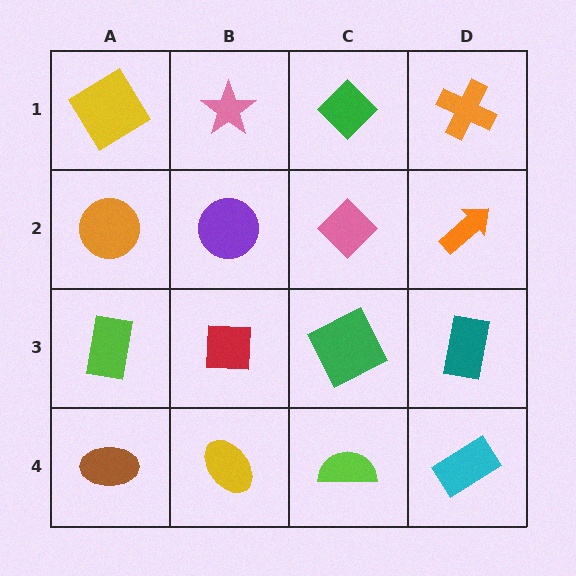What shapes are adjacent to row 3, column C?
A pink diamond (row 2, column C), a lime semicircle (row 4, column C), a red square (row 3, column B), a teal rectangle (row 3, column D).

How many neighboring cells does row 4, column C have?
3.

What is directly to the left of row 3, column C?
A red square.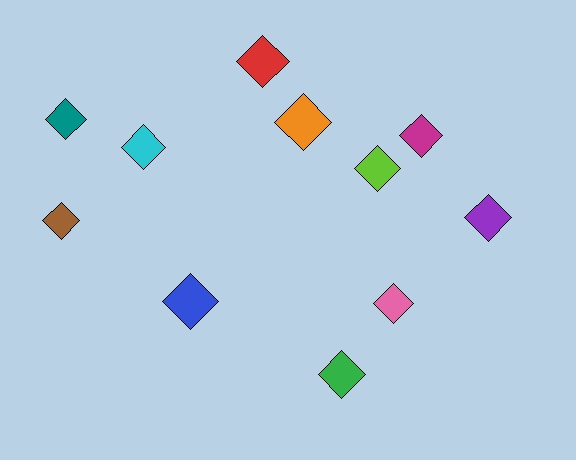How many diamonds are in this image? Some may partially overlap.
There are 11 diamonds.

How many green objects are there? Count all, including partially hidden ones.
There is 1 green object.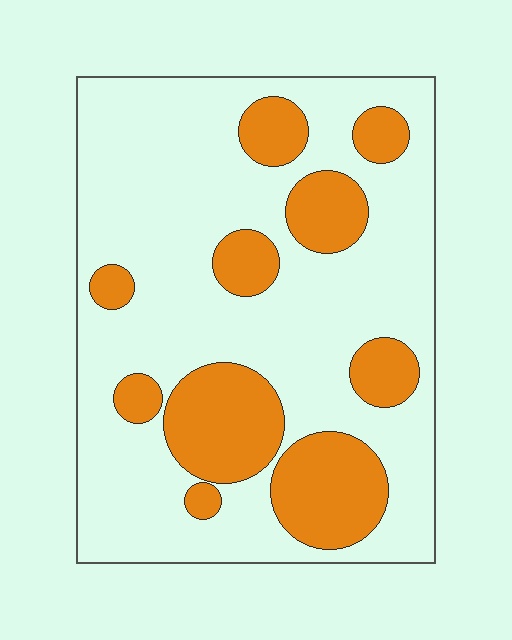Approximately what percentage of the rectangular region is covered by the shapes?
Approximately 25%.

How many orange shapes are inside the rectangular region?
10.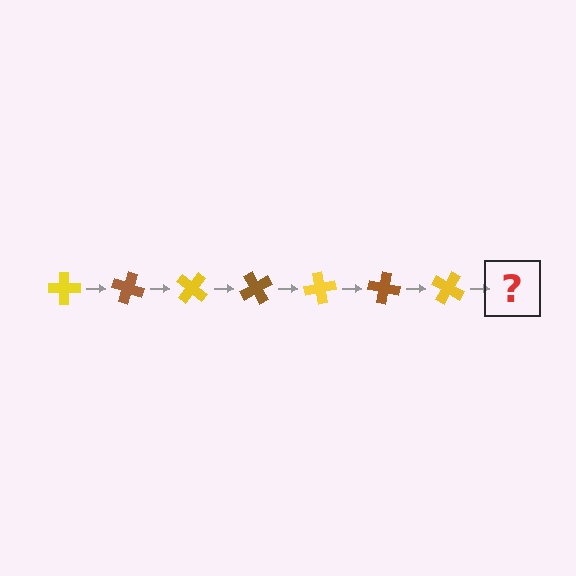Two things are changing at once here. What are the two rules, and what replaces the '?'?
The two rules are that it rotates 20 degrees each step and the color cycles through yellow and brown. The '?' should be a brown cross, rotated 140 degrees from the start.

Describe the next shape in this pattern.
It should be a brown cross, rotated 140 degrees from the start.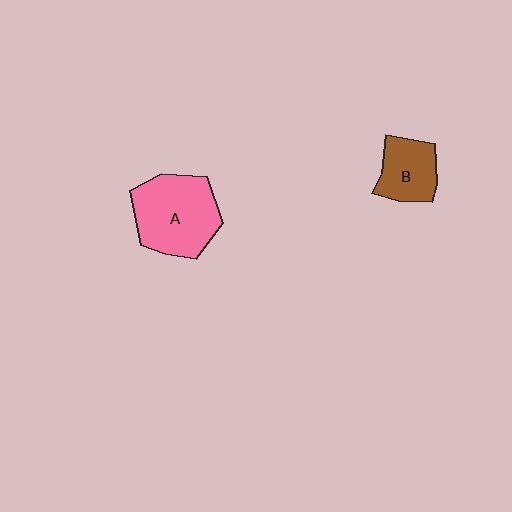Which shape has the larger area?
Shape A (pink).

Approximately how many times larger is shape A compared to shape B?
Approximately 1.8 times.